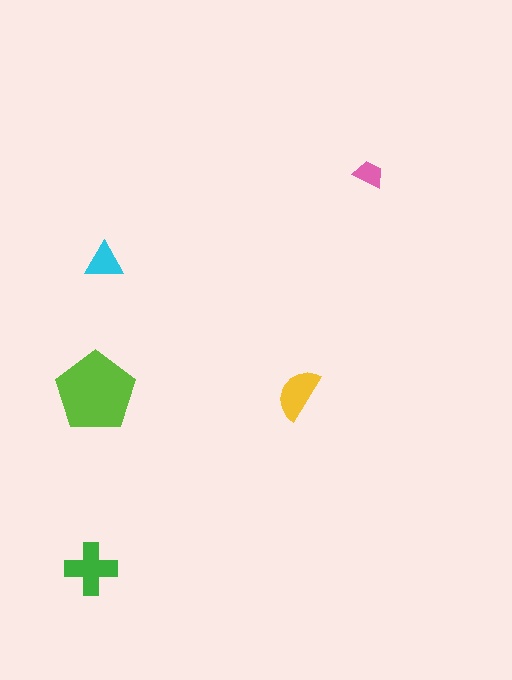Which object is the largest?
The lime pentagon.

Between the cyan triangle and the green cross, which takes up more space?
The green cross.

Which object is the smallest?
The pink trapezoid.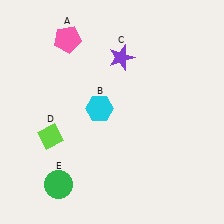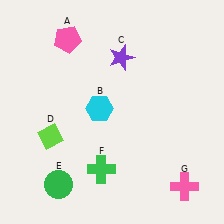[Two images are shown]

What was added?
A green cross (F), a pink cross (G) were added in Image 2.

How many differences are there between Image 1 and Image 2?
There are 2 differences between the two images.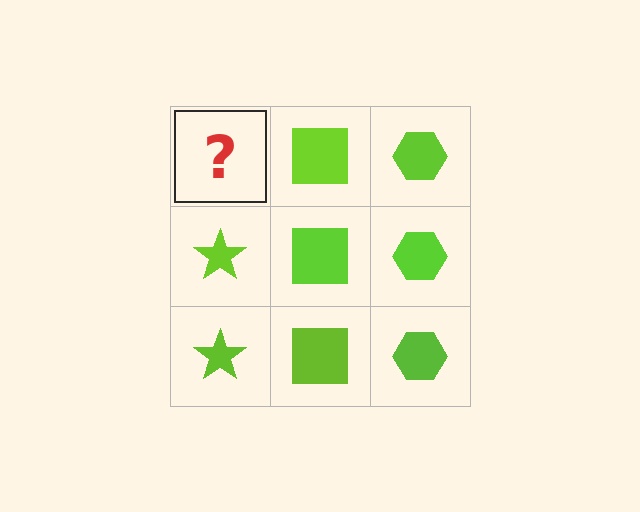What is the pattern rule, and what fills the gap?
The rule is that each column has a consistent shape. The gap should be filled with a lime star.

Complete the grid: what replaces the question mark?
The question mark should be replaced with a lime star.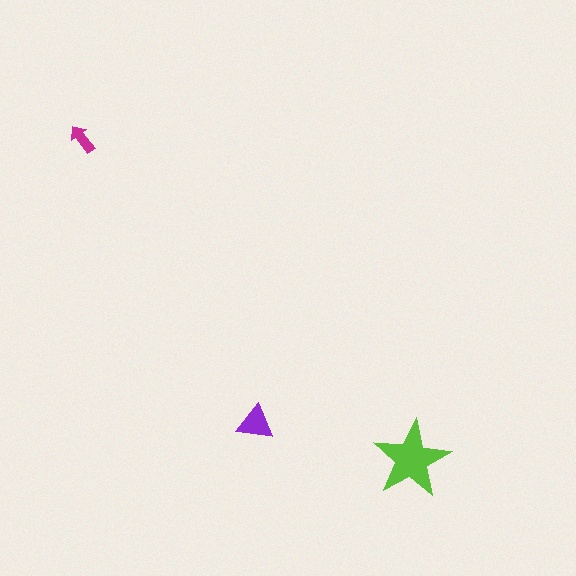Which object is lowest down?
The lime star is bottommost.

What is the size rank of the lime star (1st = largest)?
1st.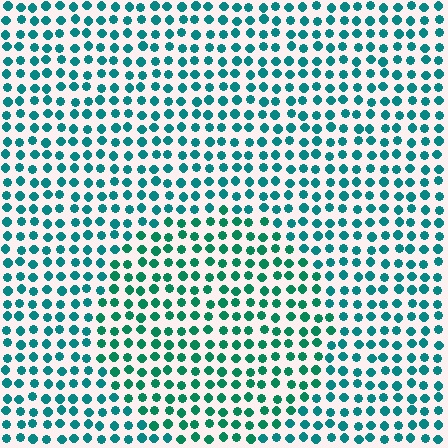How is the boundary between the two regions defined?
The boundary is defined purely by a slight shift in hue (about 21 degrees). Spacing, size, and orientation are identical on both sides.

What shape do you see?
I see a circle.